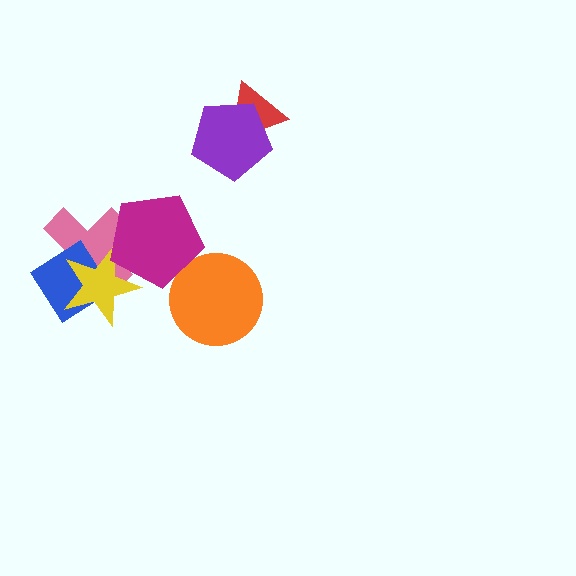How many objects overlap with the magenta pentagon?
3 objects overlap with the magenta pentagon.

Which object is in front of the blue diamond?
The yellow star is in front of the blue diamond.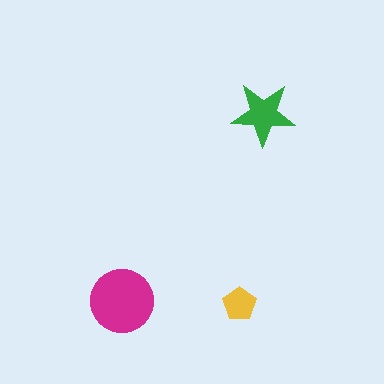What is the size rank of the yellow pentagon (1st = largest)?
3rd.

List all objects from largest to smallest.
The magenta circle, the green star, the yellow pentagon.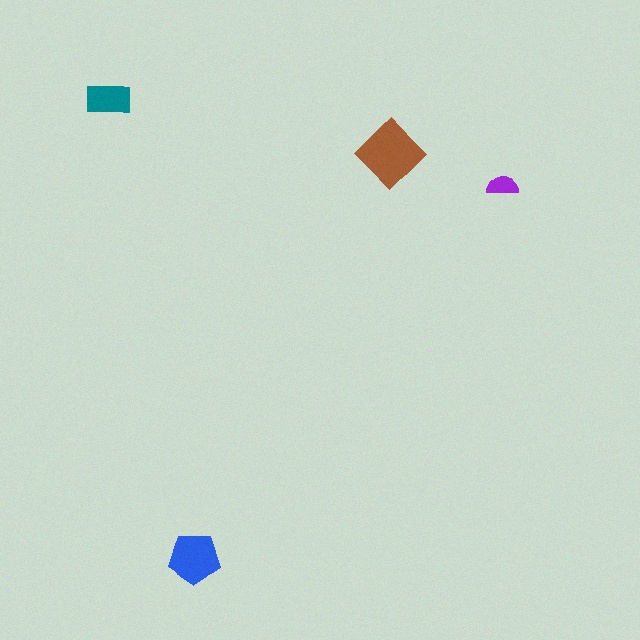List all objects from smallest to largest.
The purple semicircle, the teal rectangle, the blue pentagon, the brown diamond.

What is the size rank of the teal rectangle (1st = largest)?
3rd.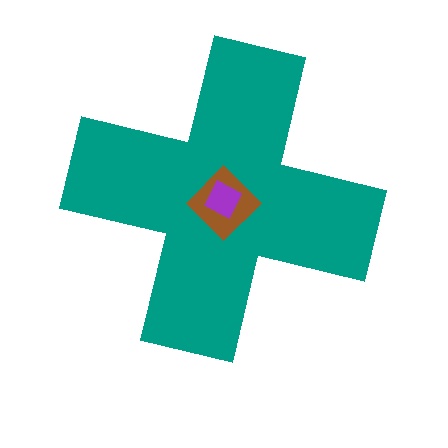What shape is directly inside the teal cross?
The brown diamond.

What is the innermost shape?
The purple square.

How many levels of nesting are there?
3.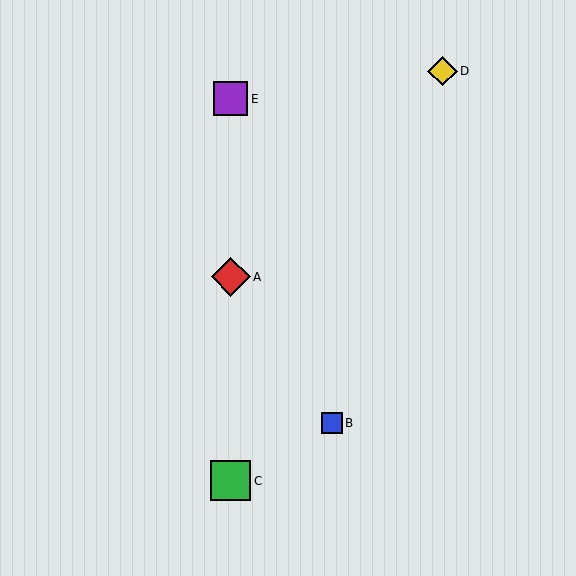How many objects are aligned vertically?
3 objects (A, C, E) are aligned vertically.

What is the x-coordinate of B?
Object B is at x≈332.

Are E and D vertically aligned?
No, E is at x≈231 and D is at x≈442.